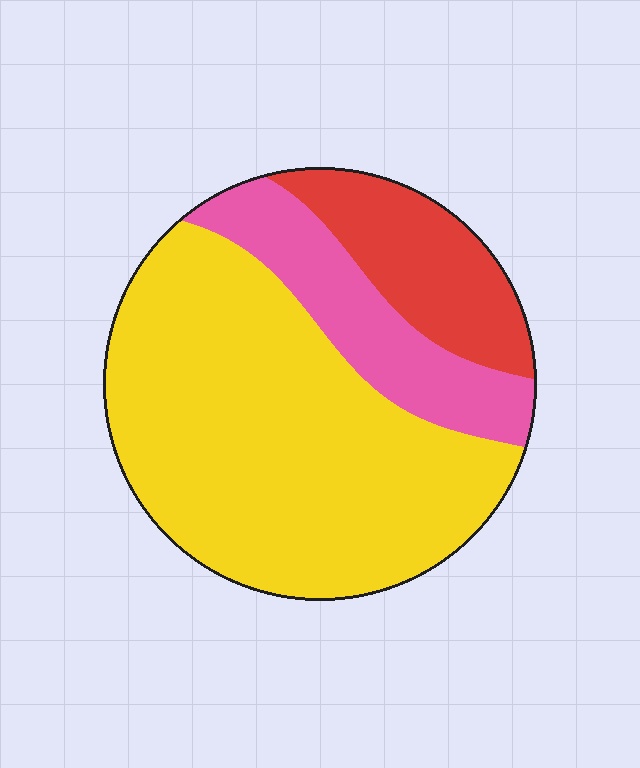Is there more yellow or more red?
Yellow.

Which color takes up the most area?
Yellow, at roughly 65%.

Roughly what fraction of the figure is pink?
Pink covers around 20% of the figure.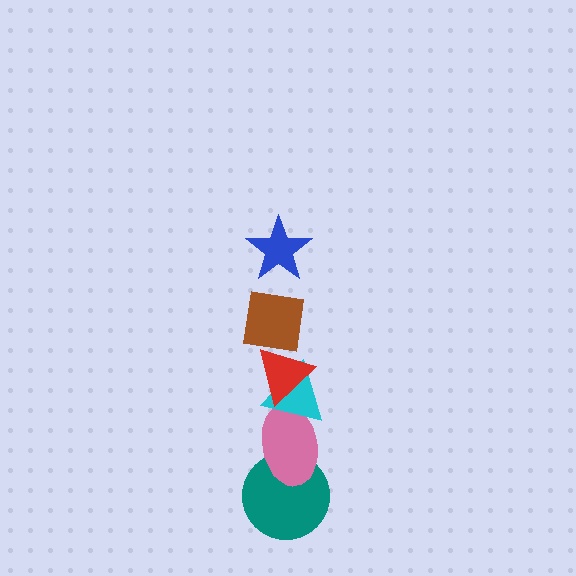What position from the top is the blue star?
The blue star is 1st from the top.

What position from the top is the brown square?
The brown square is 2nd from the top.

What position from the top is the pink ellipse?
The pink ellipse is 5th from the top.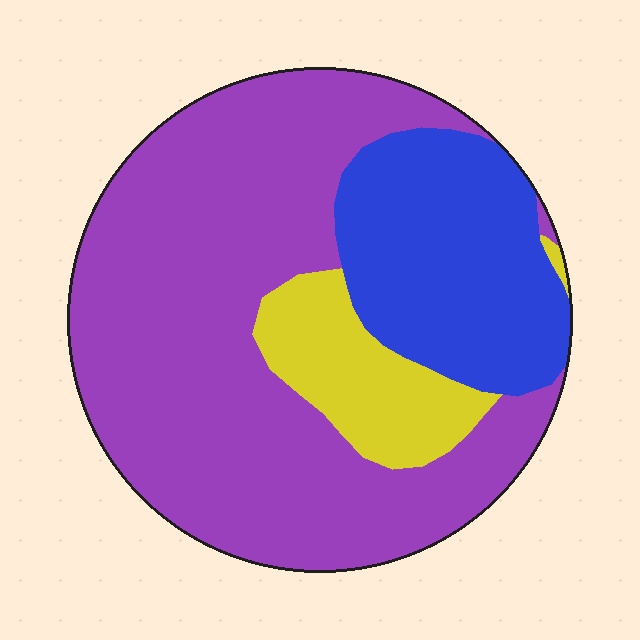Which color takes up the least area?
Yellow, at roughly 10%.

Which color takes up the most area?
Purple, at roughly 65%.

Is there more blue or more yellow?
Blue.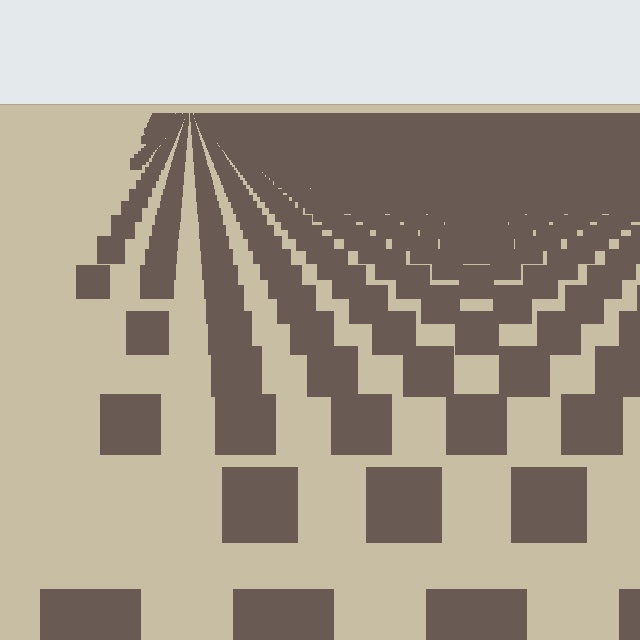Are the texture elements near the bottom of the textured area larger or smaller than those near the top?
Larger. Near the bottom, elements are closer to the viewer and appear at a bigger on-screen size.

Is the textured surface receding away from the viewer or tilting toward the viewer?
The surface is receding away from the viewer. Texture elements get smaller and denser toward the top.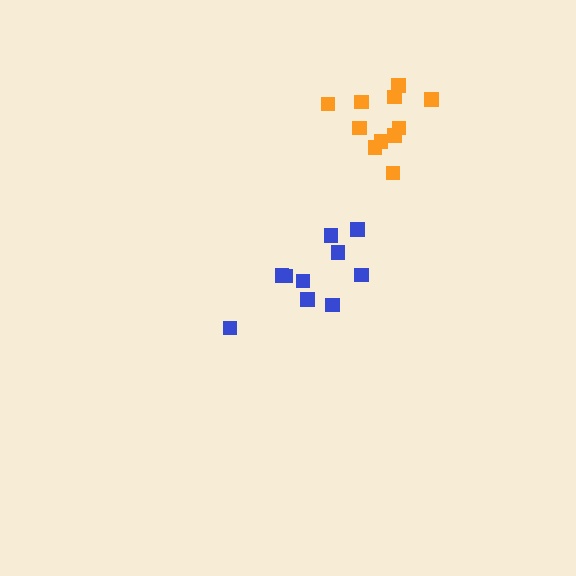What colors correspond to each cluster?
The clusters are colored: blue, orange.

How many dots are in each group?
Group 1: 10 dots, Group 2: 11 dots (21 total).